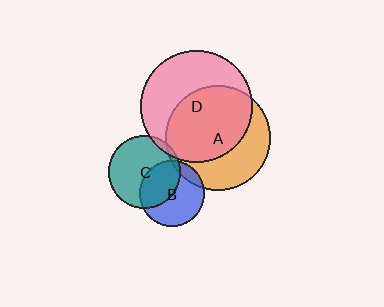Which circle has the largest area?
Circle D (pink).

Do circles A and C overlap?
Yes.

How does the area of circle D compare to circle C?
Approximately 2.4 times.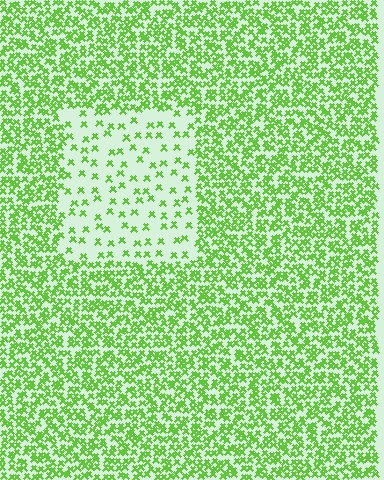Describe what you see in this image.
The image contains small lime elements arranged at two different densities. A rectangle-shaped region is visible where the elements are less densely packed than the surrounding area.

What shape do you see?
I see a rectangle.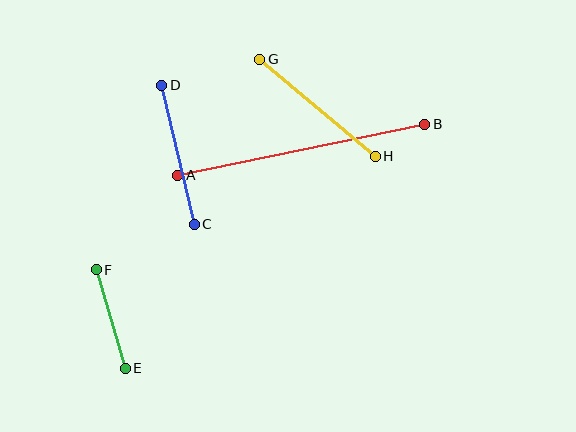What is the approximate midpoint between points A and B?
The midpoint is at approximately (301, 150) pixels.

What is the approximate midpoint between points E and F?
The midpoint is at approximately (111, 319) pixels.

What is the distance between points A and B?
The distance is approximately 252 pixels.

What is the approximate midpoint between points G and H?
The midpoint is at approximately (317, 108) pixels.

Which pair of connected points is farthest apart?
Points A and B are farthest apart.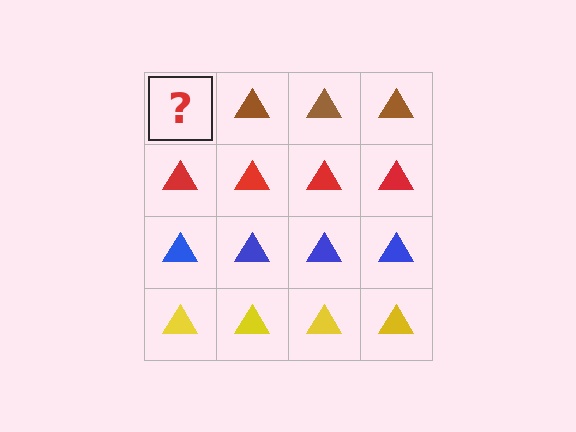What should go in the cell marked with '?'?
The missing cell should contain a brown triangle.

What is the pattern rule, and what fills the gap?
The rule is that each row has a consistent color. The gap should be filled with a brown triangle.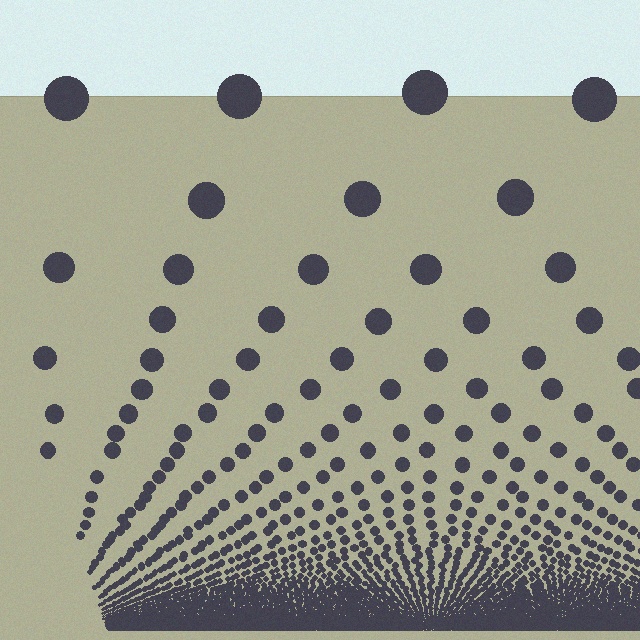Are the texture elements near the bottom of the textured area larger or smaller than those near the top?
Smaller. The gradient is inverted — elements near the bottom are smaller and denser.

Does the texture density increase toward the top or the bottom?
Density increases toward the bottom.